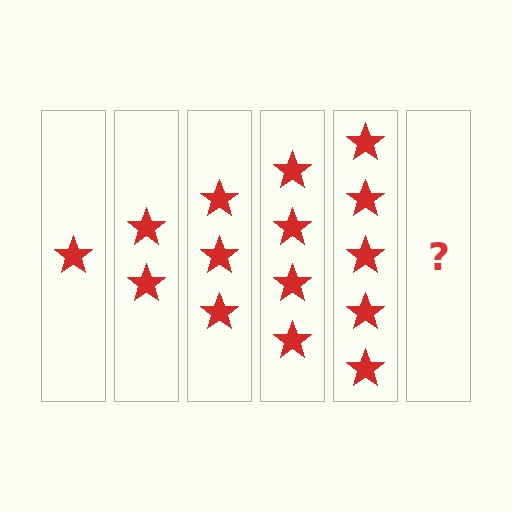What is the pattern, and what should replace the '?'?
The pattern is that each step adds one more star. The '?' should be 6 stars.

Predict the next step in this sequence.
The next step is 6 stars.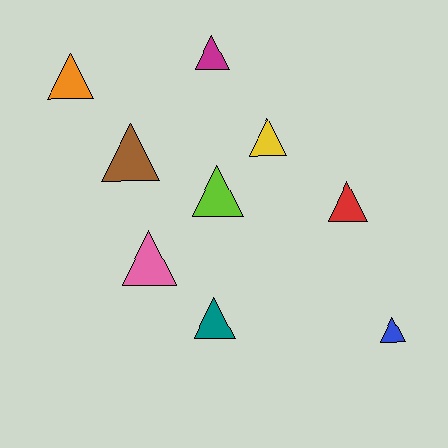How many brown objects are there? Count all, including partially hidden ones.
There is 1 brown object.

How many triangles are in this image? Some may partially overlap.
There are 9 triangles.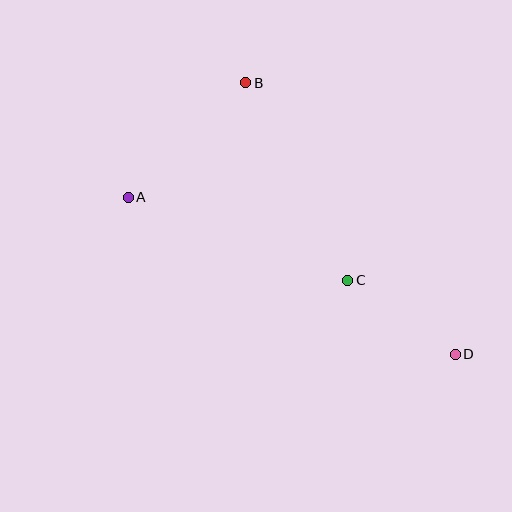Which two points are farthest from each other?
Points A and D are farthest from each other.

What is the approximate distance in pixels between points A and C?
The distance between A and C is approximately 235 pixels.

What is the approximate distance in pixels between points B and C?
The distance between B and C is approximately 222 pixels.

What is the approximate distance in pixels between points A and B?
The distance between A and B is approximately 164 pixels.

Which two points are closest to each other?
Points C and D are closest to each other.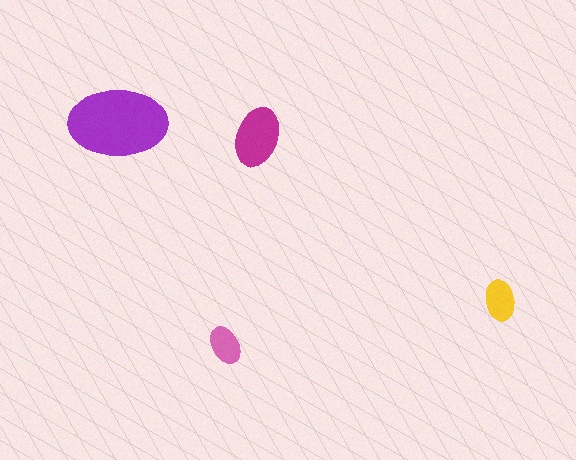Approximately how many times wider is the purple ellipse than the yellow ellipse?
About 2.5 times wider.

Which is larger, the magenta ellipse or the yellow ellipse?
The magenta one.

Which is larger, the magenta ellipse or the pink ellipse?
The magenta one.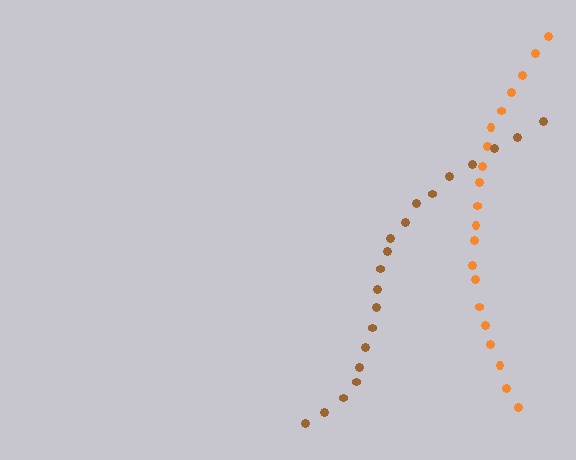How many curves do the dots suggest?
There are 2 distinct paths.